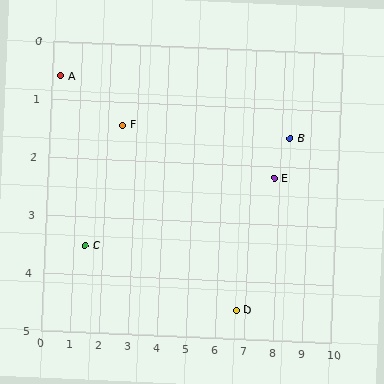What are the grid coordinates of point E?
Point E is at approximately (7.8, 2.2).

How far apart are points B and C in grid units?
Points B and C are about 7.2 grid units apart.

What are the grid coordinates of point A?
Point A is at approximately (0.3, 0.6).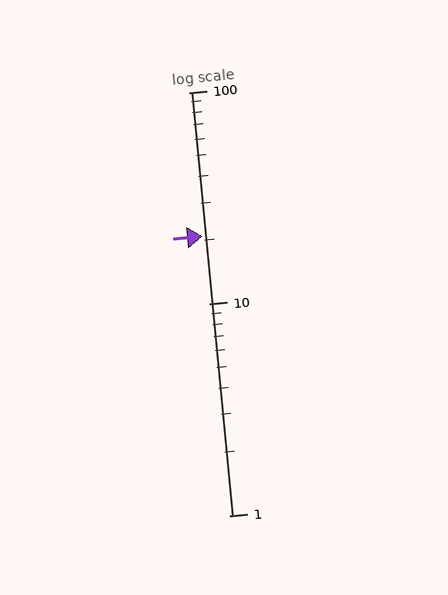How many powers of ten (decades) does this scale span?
The scale spans 2 decades, from 1 to 100.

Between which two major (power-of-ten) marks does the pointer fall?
The pointer is between 10 and 100.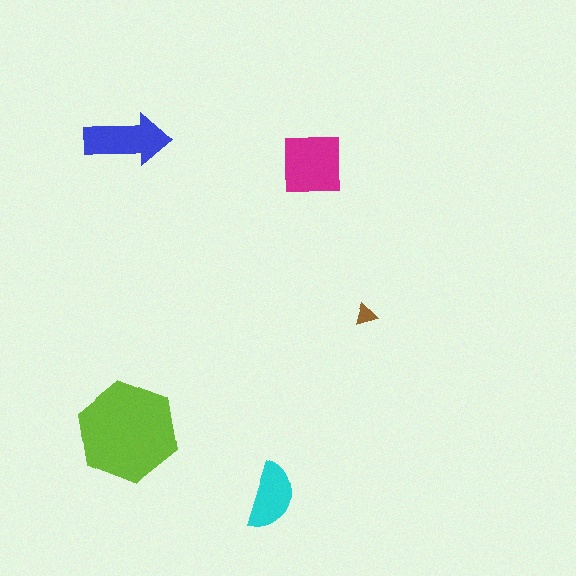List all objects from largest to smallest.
The lime hexagon, the magenta square, the blue arrow, the cyan semicircle, the brown triangle.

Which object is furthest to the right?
The brown triangle is rightmost.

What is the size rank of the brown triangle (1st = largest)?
5th.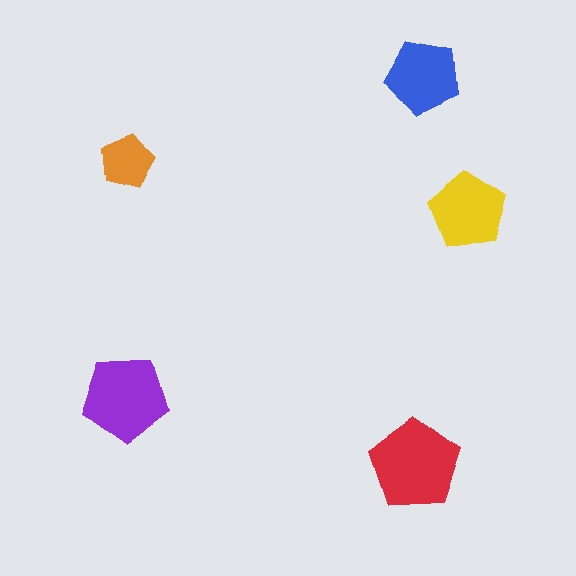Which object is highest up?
The blue pentagon is topmost.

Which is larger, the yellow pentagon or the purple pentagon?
The purple one.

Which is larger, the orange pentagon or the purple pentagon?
The purple one.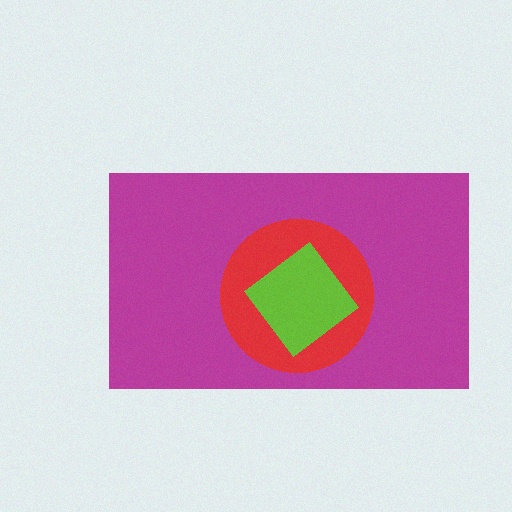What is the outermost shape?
The magenta rectangle.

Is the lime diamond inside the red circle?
Yes.